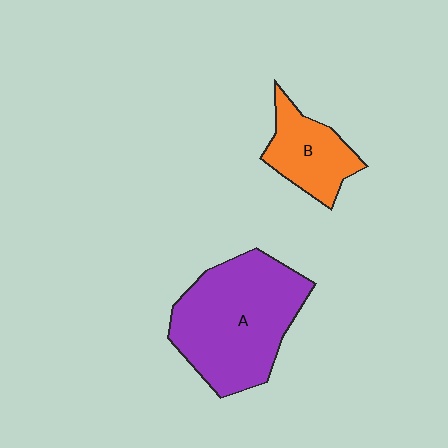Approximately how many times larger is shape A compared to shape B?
Approximately 2.2 times.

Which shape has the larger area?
Shape A (purple).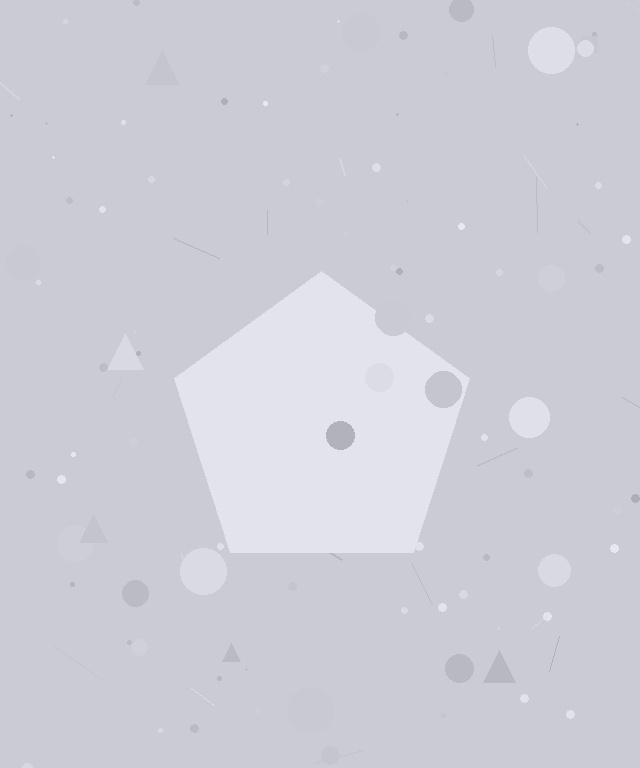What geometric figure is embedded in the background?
A pentagon is embedded in the background.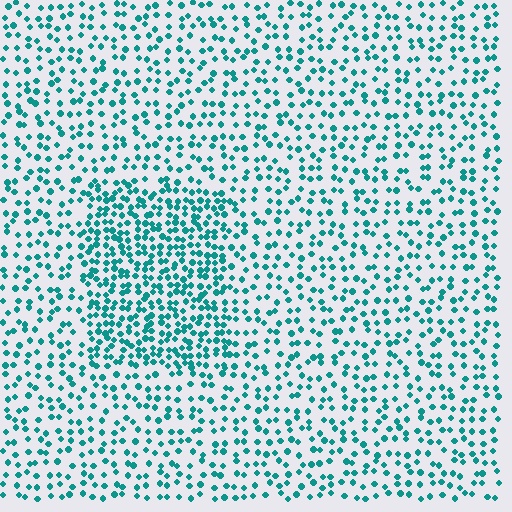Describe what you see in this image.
The image contains small teal elements arranged at two different densities. A rectangle-shaped region is visible where the elements are more densely packed than the surrounding area.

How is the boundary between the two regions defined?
The boundary is defined by a change in element density (approximately 1.9x ratio). All elements are the same color, size, and shape.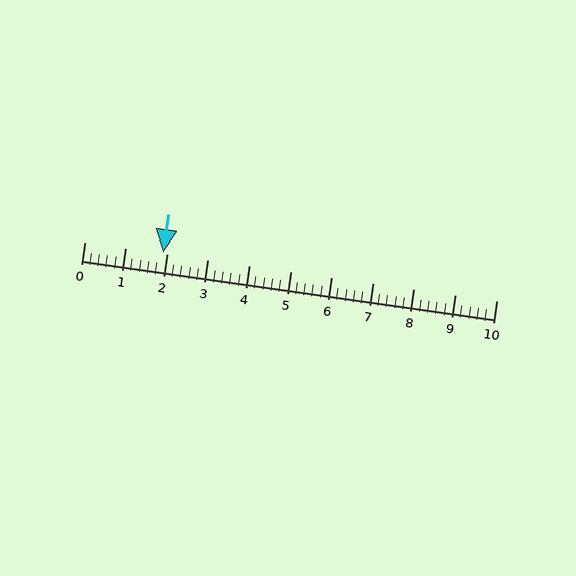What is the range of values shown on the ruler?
The ruler shows values from 0 to 10.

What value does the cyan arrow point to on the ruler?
The cyan arrow points to approximately 1.9.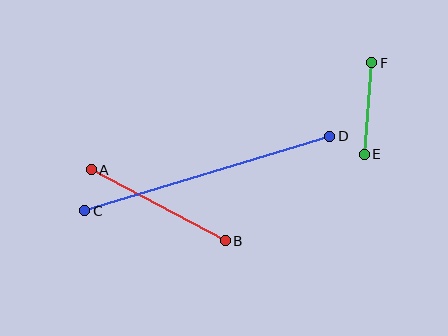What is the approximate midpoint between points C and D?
The midpoint is at approximately (207, 174) pixels.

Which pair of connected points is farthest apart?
Points C and D are farthest apart.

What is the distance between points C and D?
The distance is approximately 256 pixels.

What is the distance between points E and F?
The distance is approximately 91 pixels.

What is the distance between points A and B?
The distance is approximately 151 pixels.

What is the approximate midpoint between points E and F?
The midpoint is at approximately (368, 108) pixels.